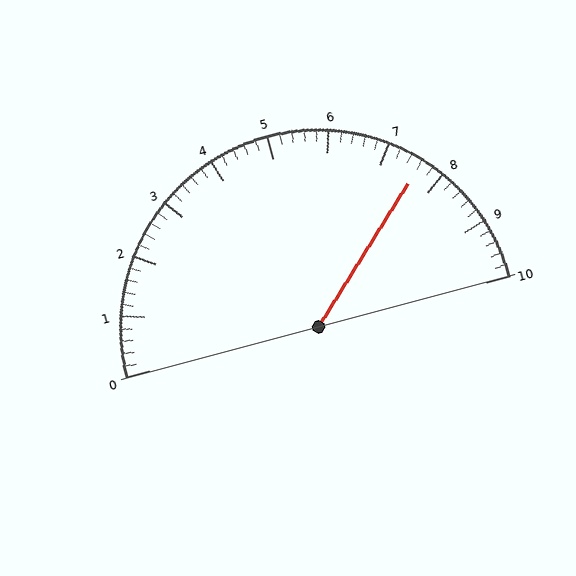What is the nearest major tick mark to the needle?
The nearest major tick mark is 8.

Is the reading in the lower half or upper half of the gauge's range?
The reading is in the upper half of the range (0 to 10).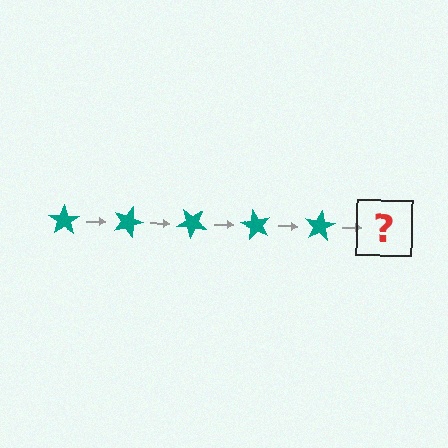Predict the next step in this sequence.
The next step is a teal star rotated 100 degrees.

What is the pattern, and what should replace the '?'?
The pattern is that the star rotates 20 degrees each step. The '?' should be a teal star rotated 100 degrees.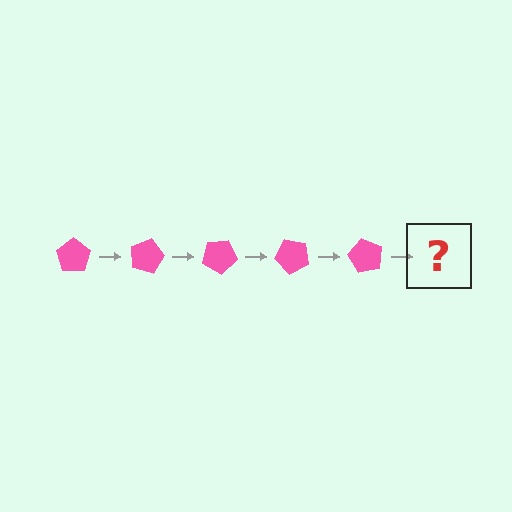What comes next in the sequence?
The next element should be a pink pentagon rotated 75 degrees.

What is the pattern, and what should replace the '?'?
The pattern is that the pentagon rotates 15 degrees each step. The '?' should be a pink pentagon rotated 75 degrees.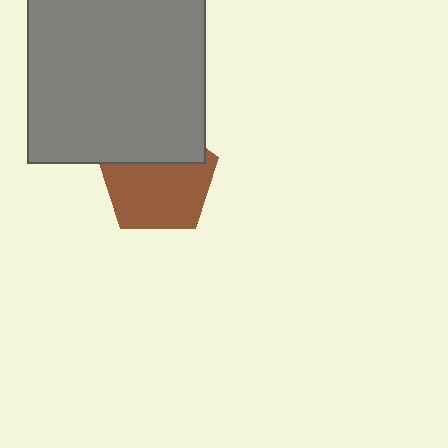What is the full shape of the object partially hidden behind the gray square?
The partially hidden object is a brown pentagon.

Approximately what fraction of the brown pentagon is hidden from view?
Roughly 33% of the brown pentagon is hidden behind the gray square.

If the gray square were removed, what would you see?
You would see the complete brown pentagon.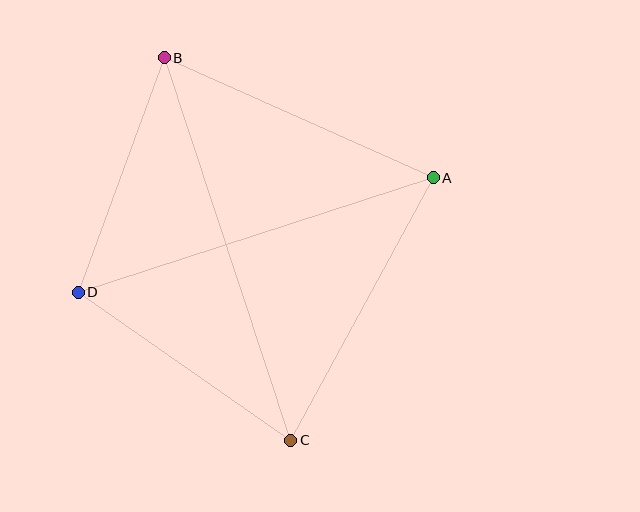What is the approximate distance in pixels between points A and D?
The distance between A and D is approximately 373 pixels.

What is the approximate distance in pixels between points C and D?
The distance between C and D is approximately 259 pixels.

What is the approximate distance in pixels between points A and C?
The distance between A and C is approximately 299 pixels.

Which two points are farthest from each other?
Points B and C are farthest from each other.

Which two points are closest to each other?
Points B and D are closest to each other.